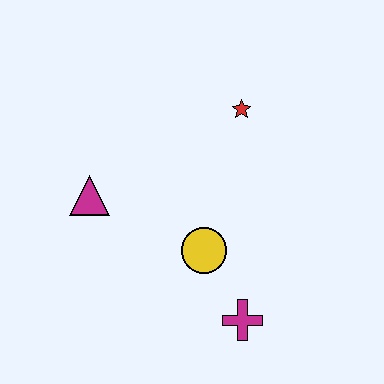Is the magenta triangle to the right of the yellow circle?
No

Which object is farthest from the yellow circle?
The red star is farthest from the yellow circle.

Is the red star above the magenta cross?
Yes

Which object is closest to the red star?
The yellow circle is closest to the red star.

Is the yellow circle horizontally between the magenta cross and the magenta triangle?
Yes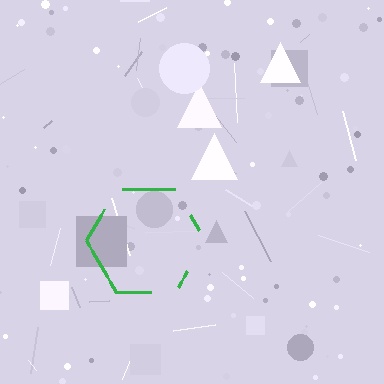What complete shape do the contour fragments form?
The contour fragments form a hexagon.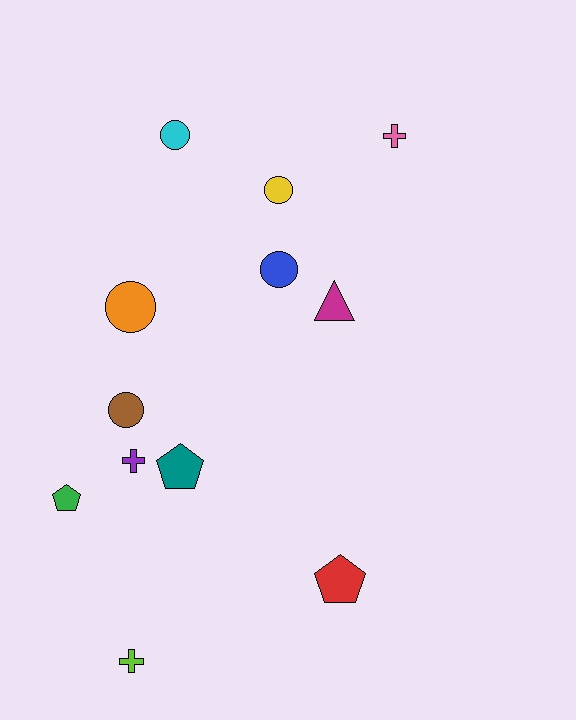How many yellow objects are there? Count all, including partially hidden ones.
There is 1 yellow object.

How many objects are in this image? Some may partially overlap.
There are 12 objects.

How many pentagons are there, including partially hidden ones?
There are 3 pentagons.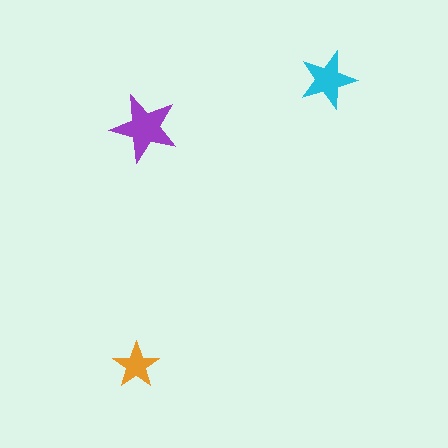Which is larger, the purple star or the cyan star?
The purple one.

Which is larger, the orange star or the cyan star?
The cyan one.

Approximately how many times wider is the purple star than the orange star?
About 1.5 times wider.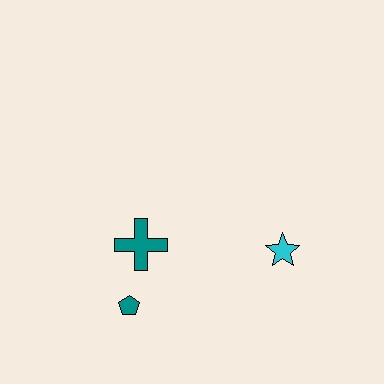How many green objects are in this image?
There are no green objects.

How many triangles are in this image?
There are no triangles.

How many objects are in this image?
There are 3 objects.